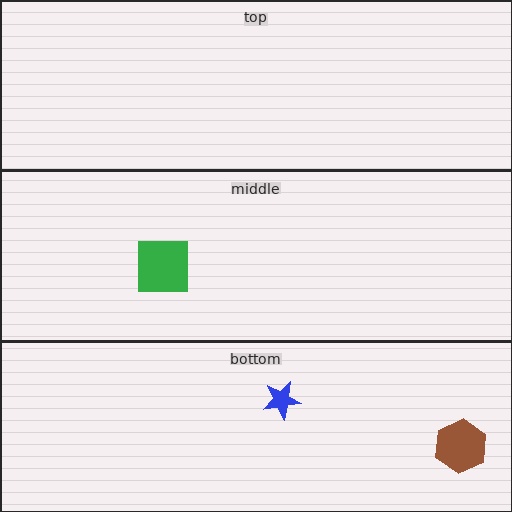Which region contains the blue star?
The bottom region.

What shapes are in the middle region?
The green square.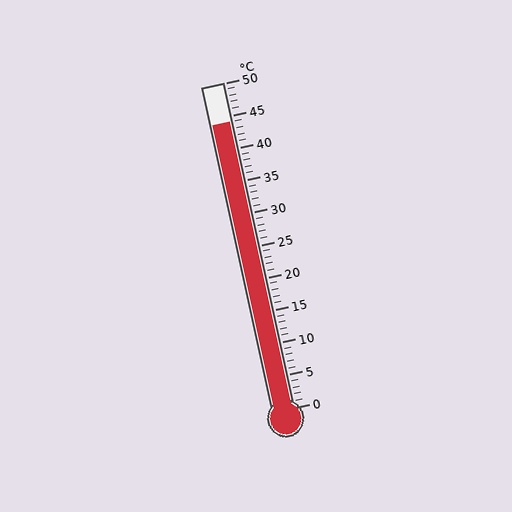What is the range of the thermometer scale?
The thermometer scale ranges from 0°C to 50°C.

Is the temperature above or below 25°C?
The temperature is above 25°C.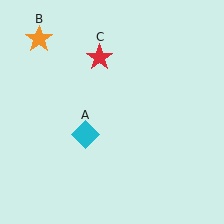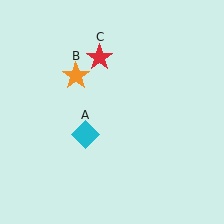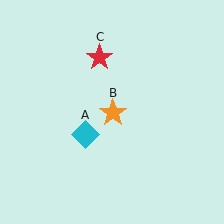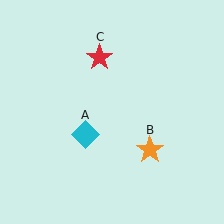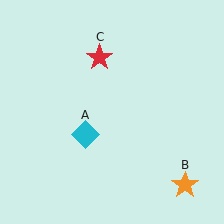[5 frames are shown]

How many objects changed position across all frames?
1 object changed position: orange star (object B).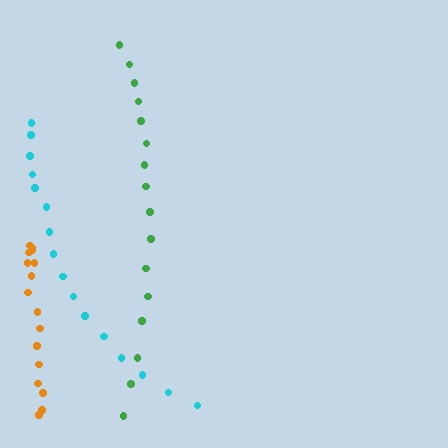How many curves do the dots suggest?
There are 3 distinct paths.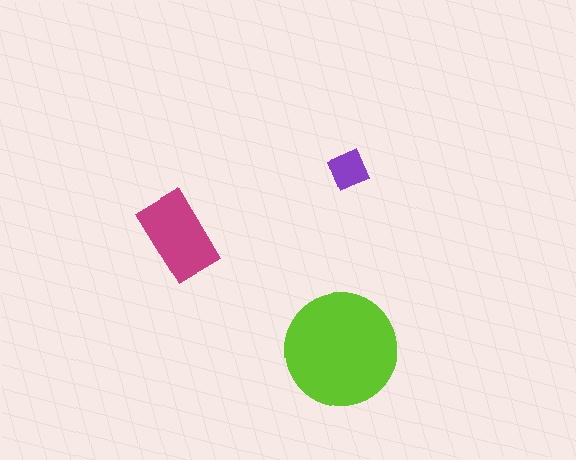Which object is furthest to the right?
The purple square is rightmost.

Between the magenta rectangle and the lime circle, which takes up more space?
The lime circle.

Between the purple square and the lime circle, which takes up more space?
The lime circle.